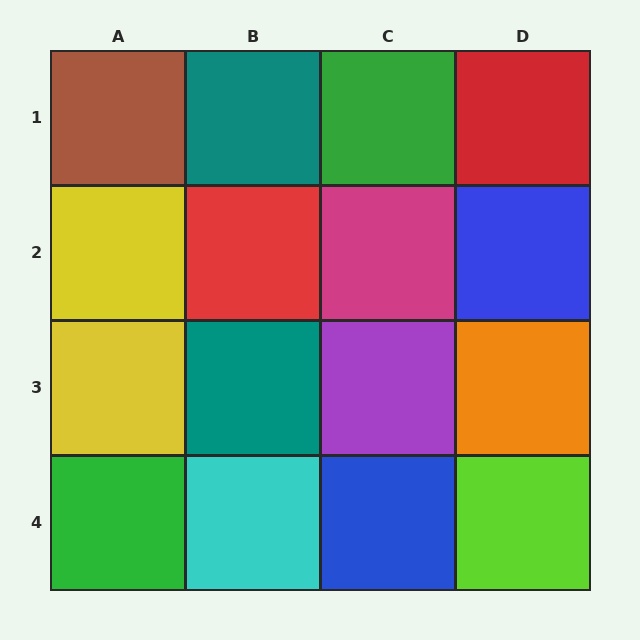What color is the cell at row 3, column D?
Orange.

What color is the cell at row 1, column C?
Green.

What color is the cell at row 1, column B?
Teal.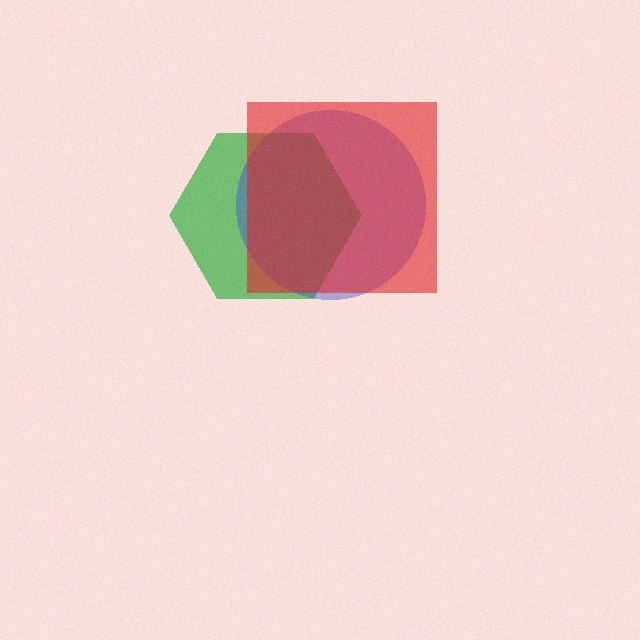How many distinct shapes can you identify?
There are 3 distinct shapes: a green hexagon, a blue circle, a red square.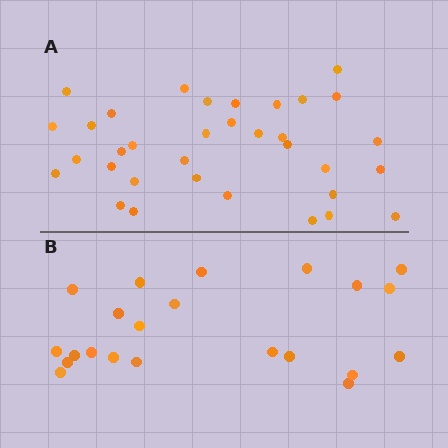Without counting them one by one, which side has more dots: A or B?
Region A (the top region) has more dots.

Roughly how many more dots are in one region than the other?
Region A has roughly 12 or so more dots than region B.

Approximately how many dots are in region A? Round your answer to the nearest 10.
About 30 dots. (The exact count is 34, which rounds to 30.)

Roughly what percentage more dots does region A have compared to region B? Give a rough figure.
About 55% more.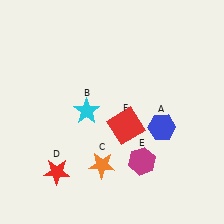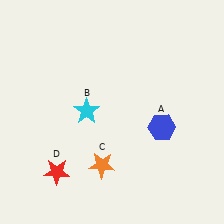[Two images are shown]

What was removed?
The red square (F), the magenta hexagon (E) were removed in Image 2.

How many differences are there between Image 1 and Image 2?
There are 2 differences between the two images.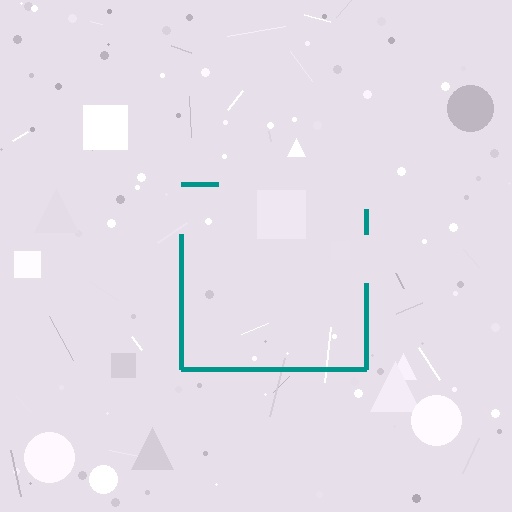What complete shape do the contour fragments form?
The contour fragments form a square.